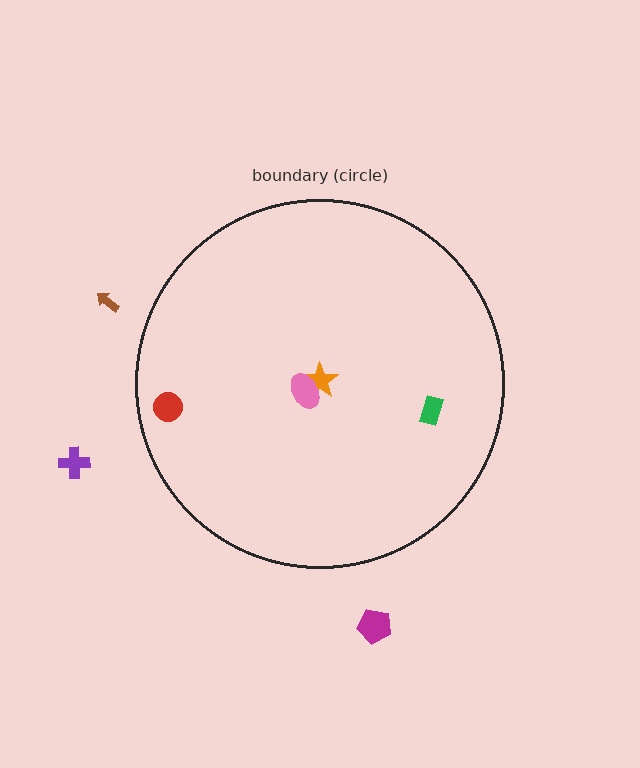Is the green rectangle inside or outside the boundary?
Inside.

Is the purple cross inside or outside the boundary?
Outside.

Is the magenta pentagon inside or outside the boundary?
Outside.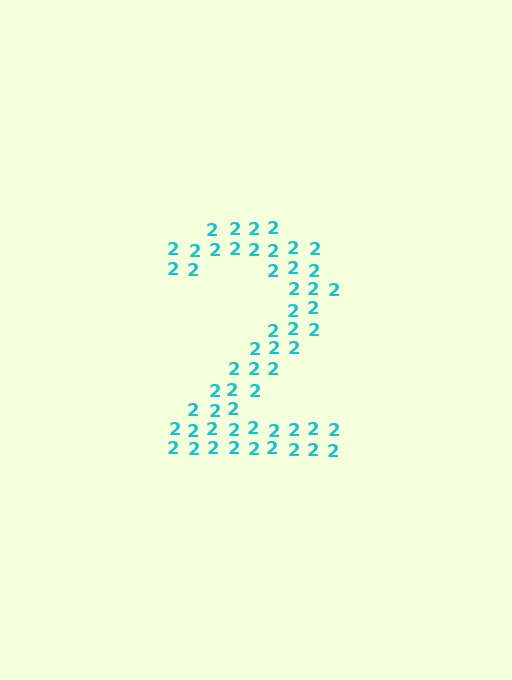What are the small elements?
The small elements are digit 2's.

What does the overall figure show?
The overall figure shows the digit 2.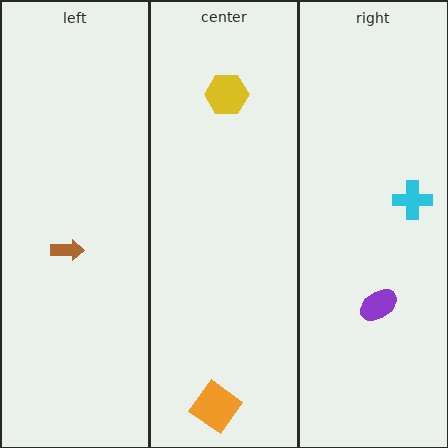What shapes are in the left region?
The brown arrow.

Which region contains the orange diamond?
The center region.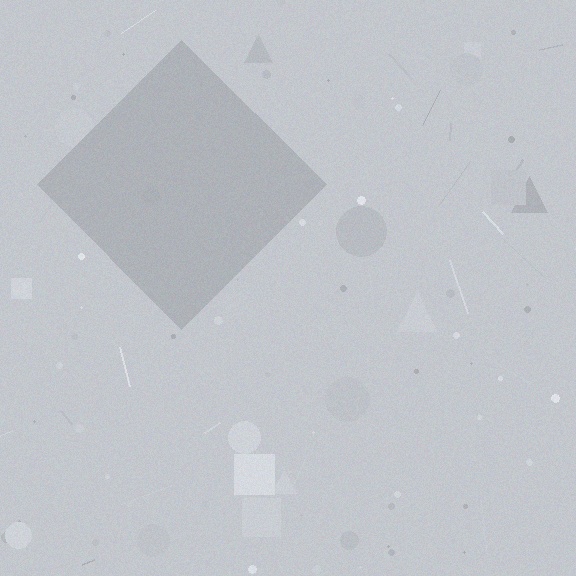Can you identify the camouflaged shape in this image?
The camouflaged shape is a diamond.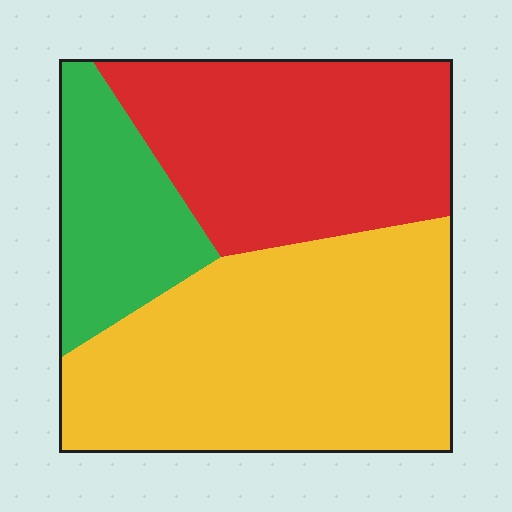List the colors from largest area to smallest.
From largest to smallest: yellow, red, green.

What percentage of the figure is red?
Red covers roughly 35% of the figure.